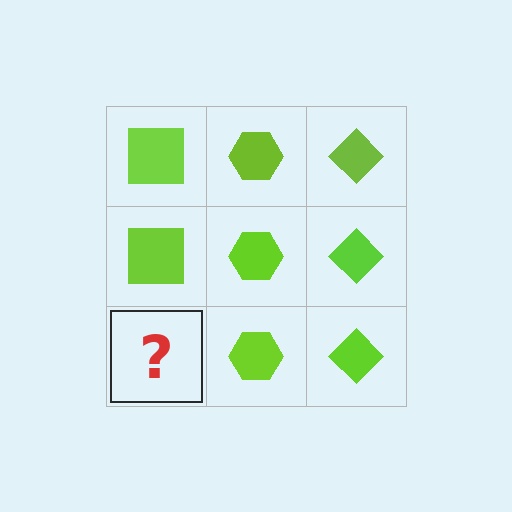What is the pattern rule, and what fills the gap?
The rule is that each column has a consistent shape. The gap should be filled with a lime square.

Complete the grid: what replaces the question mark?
The question mark should be replaced with a lime square.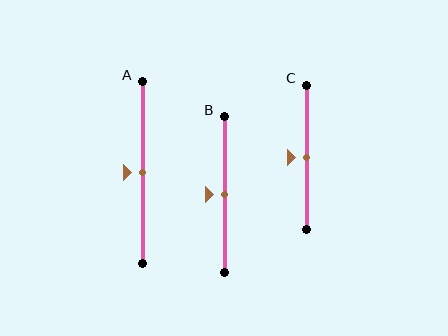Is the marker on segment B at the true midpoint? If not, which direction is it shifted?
Yes, the marker on segment B is at the true midpoint.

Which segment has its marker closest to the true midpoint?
Segment A has its marker closest to the true midpoint.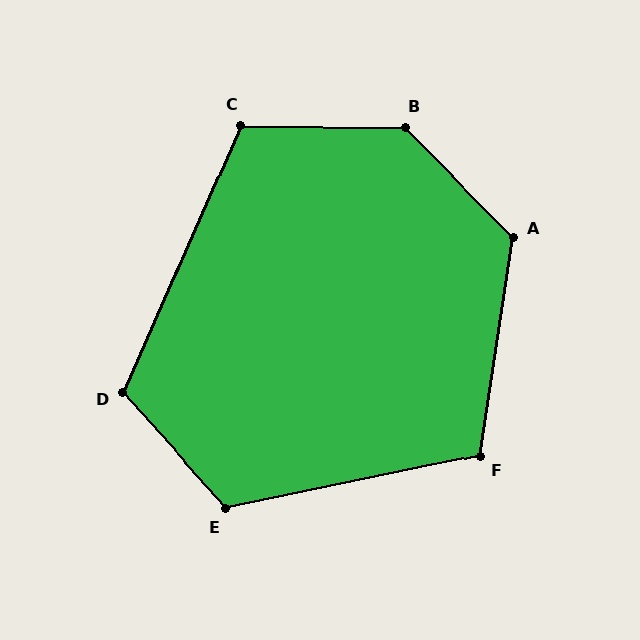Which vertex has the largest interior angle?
B, at approximately 135 degrees.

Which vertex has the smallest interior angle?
F, at approximately 110 degrees.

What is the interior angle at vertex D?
Approximately 114 degrees (obtuse).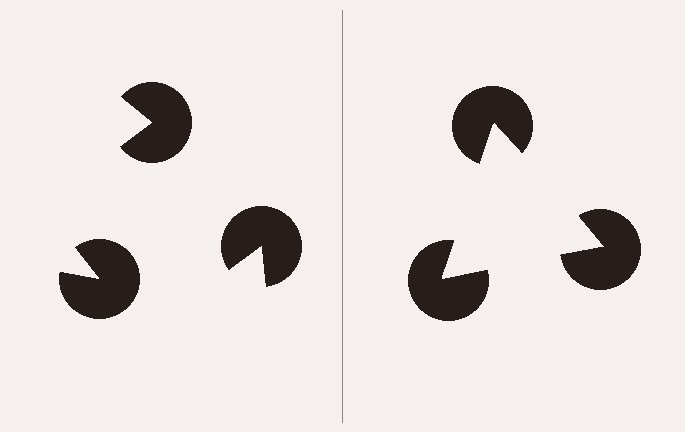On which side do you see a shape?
An illusory triangle appears on the right side. On the left side the wedge cuts are rotated, so no coherent shape forms.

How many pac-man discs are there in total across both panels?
6 — 3 on each side.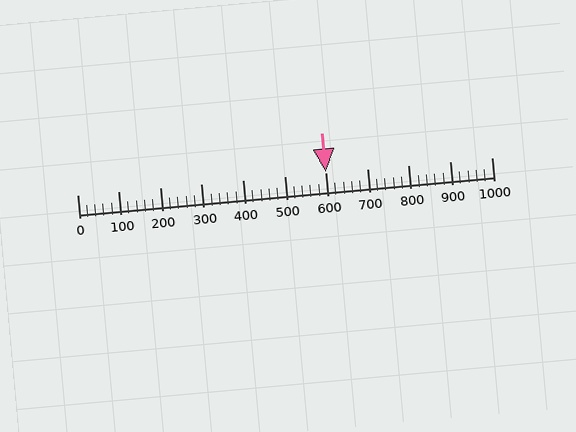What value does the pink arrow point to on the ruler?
The pink arrow points to approximately 600.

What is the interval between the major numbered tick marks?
The major tick marks are spaced 100 units apart.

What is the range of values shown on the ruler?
The ruler shows values from 0 to 1000.